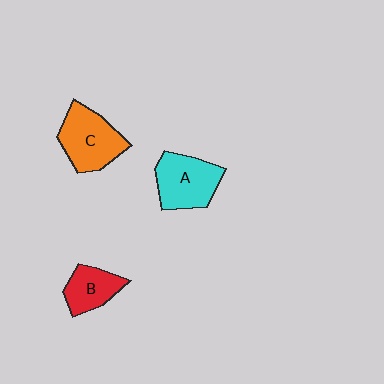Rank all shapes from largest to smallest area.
From largest to smallest: C (orange), A (cyan), B (red).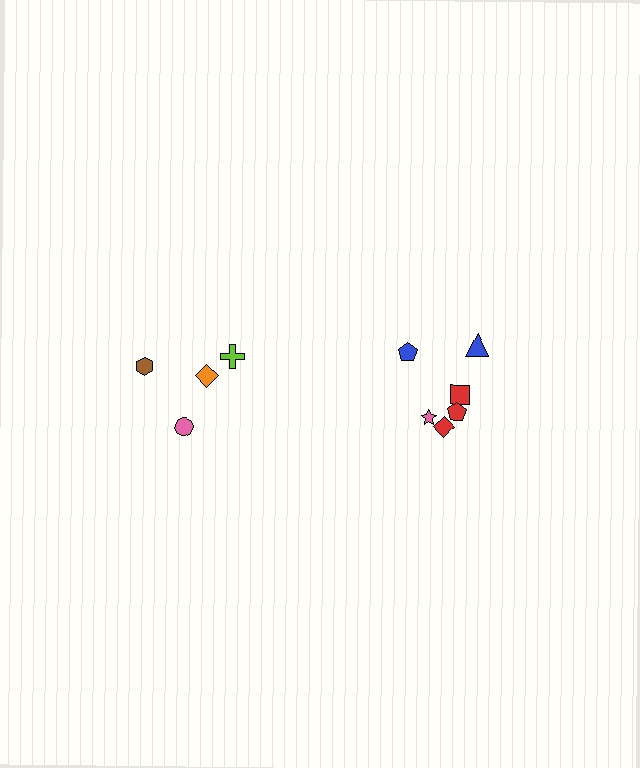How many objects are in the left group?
There are 4 objects.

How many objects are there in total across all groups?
There are 10 objects.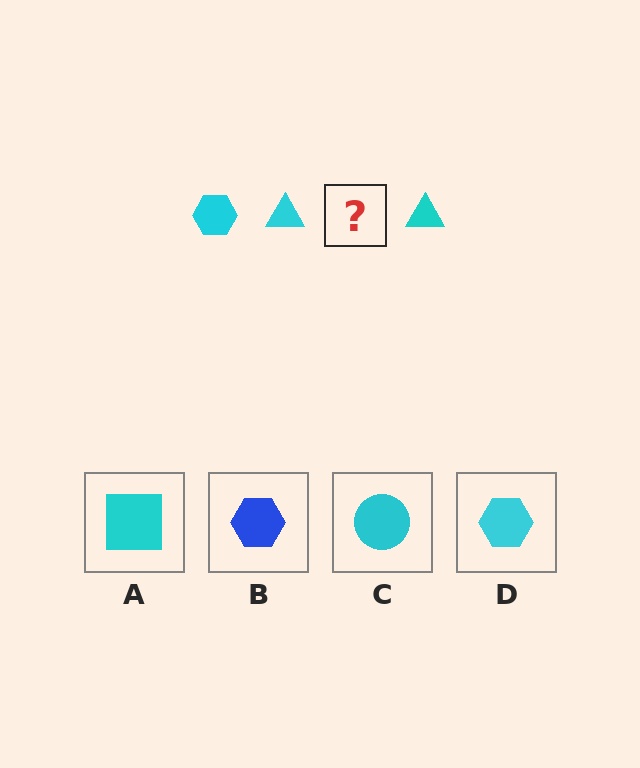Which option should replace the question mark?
Option D.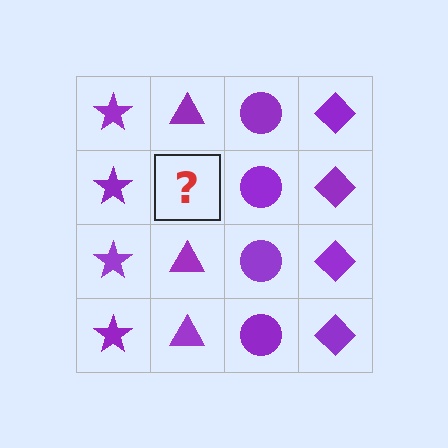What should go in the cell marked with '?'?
The missing cell should contain a purple triangle.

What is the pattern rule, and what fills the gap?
The rule is that each column has a consistent shape. The gap should be filled with a purple triangle.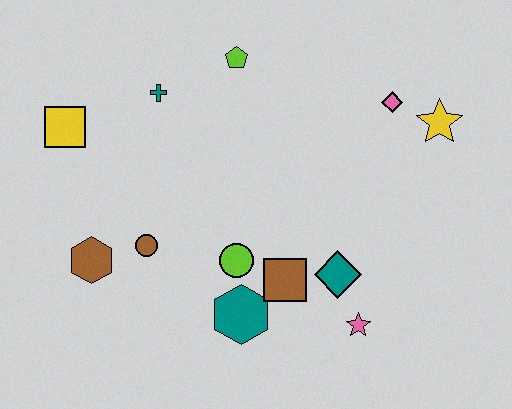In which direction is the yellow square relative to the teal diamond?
The yellow square is to the left of the teal diamond.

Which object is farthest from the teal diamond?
The yellow square is farthest from the teal diamond.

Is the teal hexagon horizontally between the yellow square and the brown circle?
No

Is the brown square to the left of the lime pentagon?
No